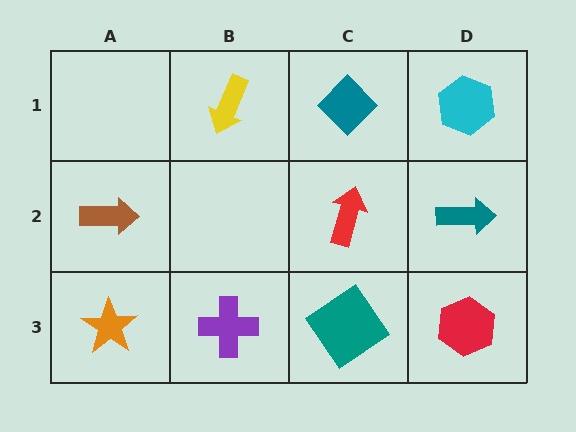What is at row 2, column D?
A teal arrow.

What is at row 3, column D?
A red hexagon.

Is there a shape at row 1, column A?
No, that cell is empty.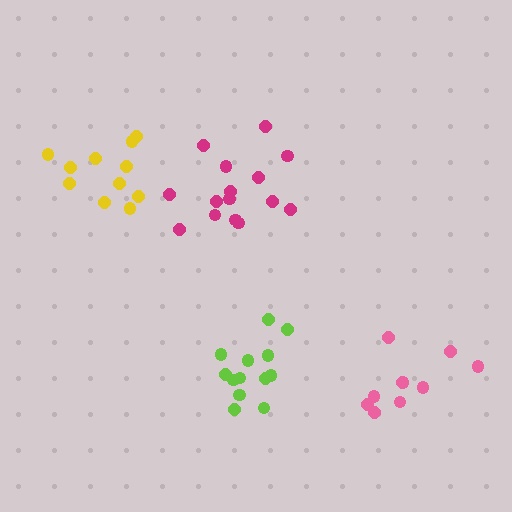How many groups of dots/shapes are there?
There are 4 groups.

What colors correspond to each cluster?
The clusters are colored: pink, magenta, lime, yellow.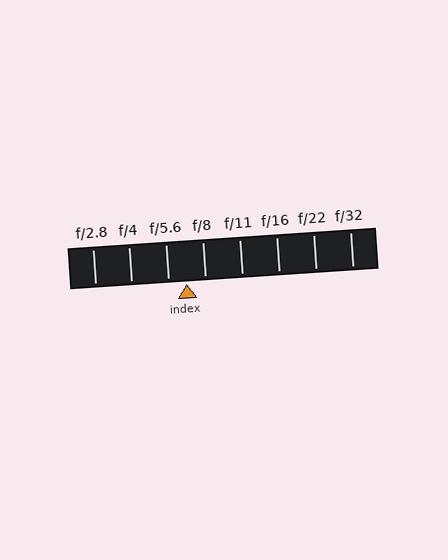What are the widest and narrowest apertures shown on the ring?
The widest aperture shown is f/2.8 and the narrowest is f/32.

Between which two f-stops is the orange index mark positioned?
The index mark is between f/5.6 and f/8.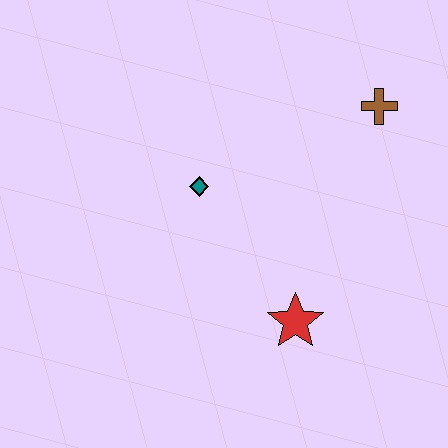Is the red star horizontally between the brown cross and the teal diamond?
Yes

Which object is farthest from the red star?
The brown cross is farthest from the red star.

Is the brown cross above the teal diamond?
Yes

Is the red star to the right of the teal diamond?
Yes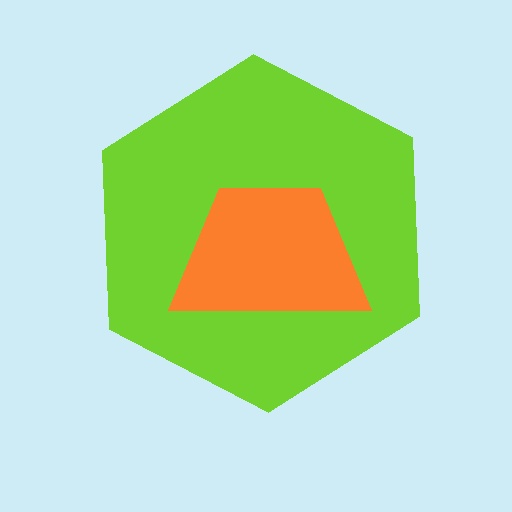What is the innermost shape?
The orange trapezoid.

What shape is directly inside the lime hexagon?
The orange trapezoid.